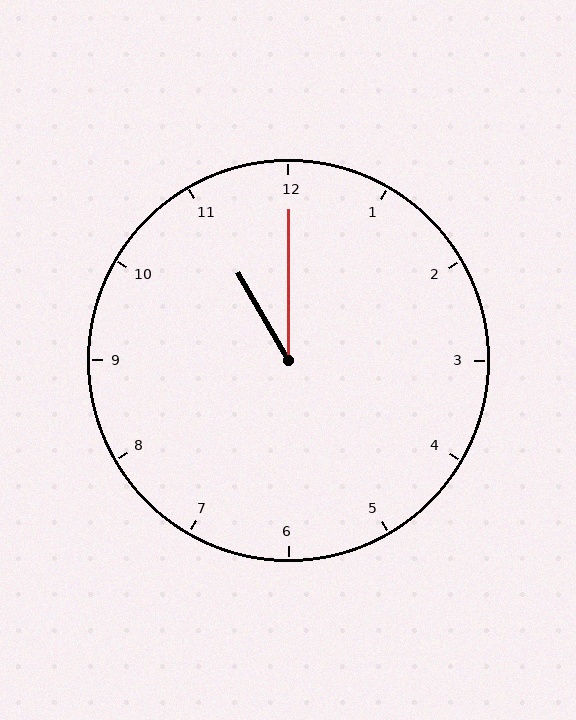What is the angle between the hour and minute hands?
Approximately 30 degrees.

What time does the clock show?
11:00.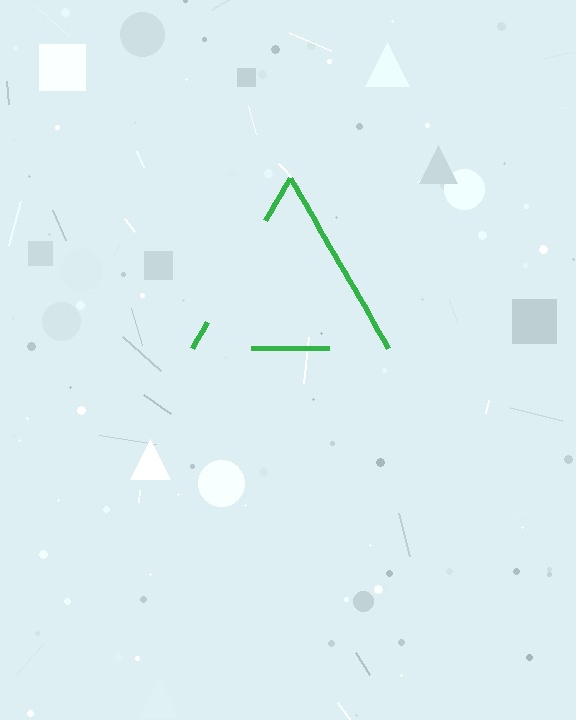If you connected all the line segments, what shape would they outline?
They would outline a triangle.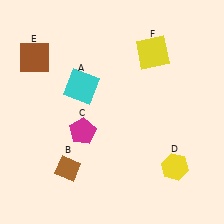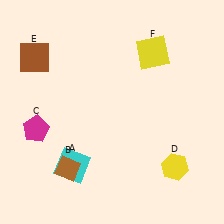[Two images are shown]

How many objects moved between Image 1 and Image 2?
2 objects moved between the two images.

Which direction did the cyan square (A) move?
The cyan square (A) moved down.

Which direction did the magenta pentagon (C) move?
The magenta pentagon (C) moved left.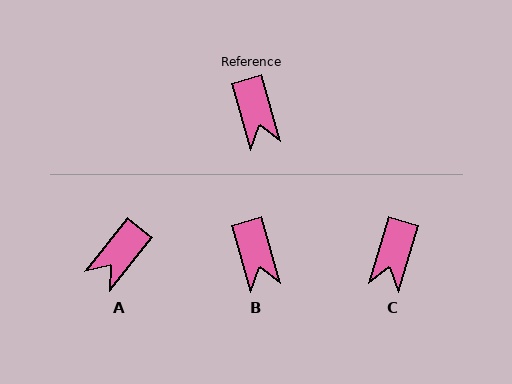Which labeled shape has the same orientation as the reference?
B.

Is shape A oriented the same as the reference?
No, it is off by about 55 degrees.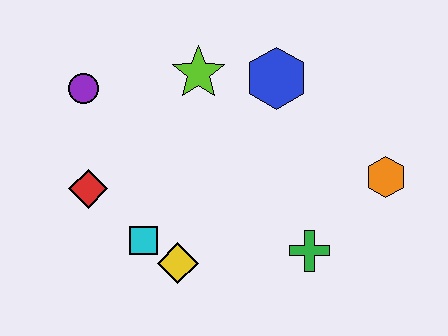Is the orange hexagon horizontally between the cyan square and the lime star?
No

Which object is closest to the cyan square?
The yellow diamond is closest to the cyan square.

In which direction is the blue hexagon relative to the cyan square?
The blue hexagon is above the cyan square.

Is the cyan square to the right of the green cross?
No